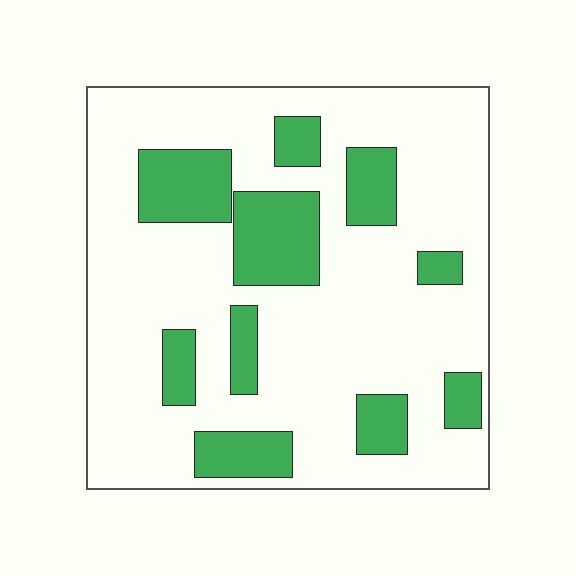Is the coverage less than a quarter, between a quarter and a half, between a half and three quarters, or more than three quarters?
Less than a quarter.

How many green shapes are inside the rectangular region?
10.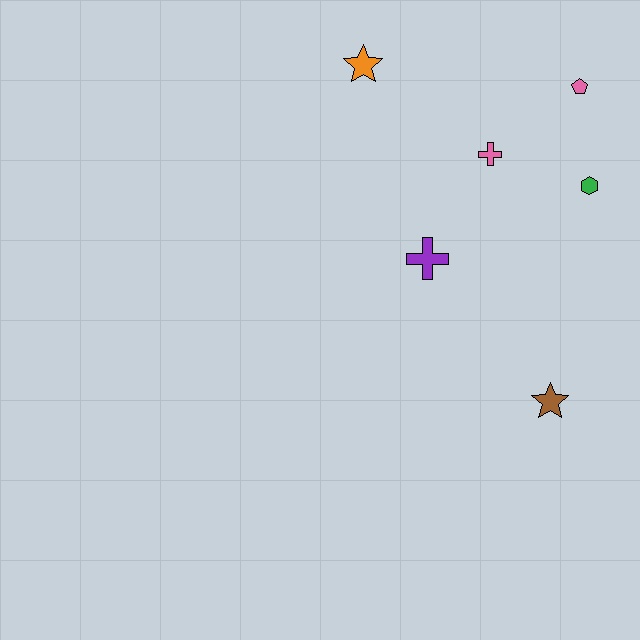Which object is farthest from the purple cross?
The pink pentagon is farthest from the purple cross.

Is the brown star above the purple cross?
No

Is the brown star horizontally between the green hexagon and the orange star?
Yes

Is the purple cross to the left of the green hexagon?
Yes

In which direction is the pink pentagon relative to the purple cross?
The pink pentagon is above the purple cross.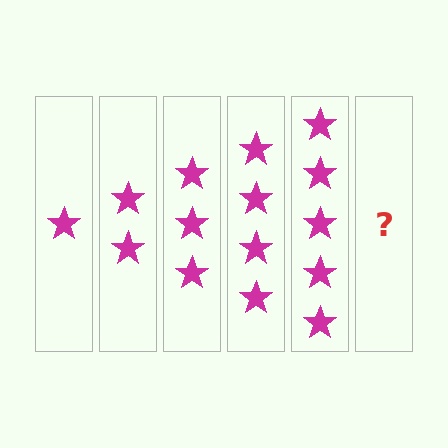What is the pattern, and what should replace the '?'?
The pattern is that each step adds one more star. The '?' should be 6 stars.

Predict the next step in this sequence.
The next step is 6 stars.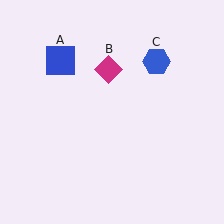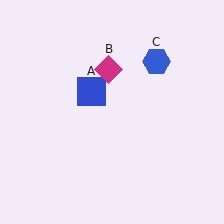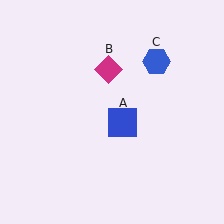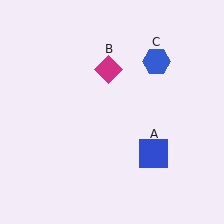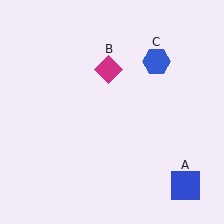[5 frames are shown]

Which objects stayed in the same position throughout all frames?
Magenta diamond (object B) and blue hexagon (object C) remained stationary.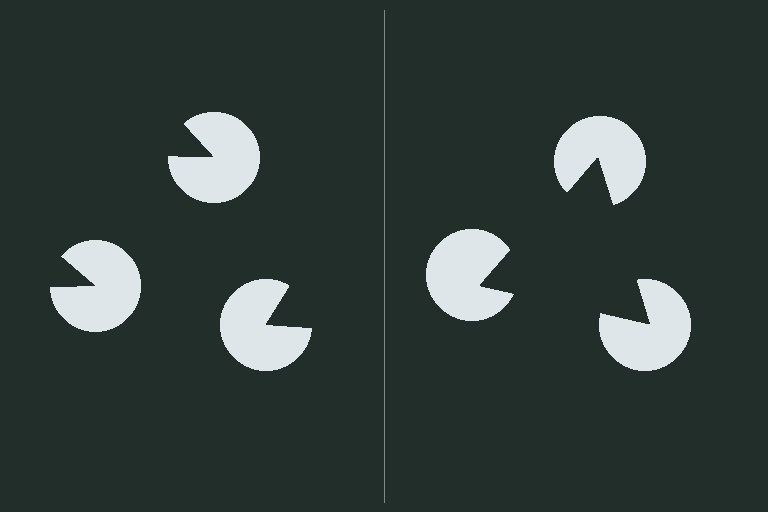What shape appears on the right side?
An illusory triangle.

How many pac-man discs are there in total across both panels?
6 — 3 on each side.